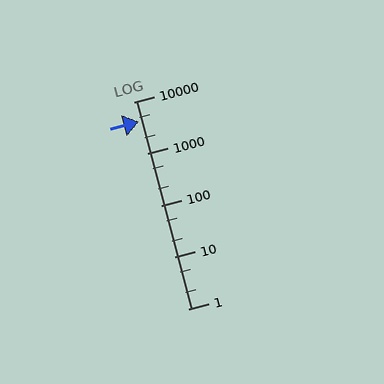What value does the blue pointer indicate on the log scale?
The pointer indicates approximately 4200.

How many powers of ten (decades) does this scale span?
The scale spans 4 decades, from 1 to 10000.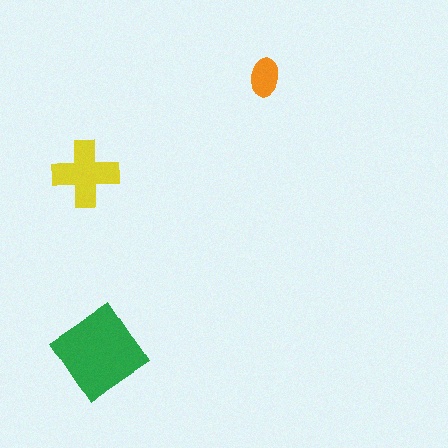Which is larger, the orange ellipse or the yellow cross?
The yellow cross.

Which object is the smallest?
The orange ellipse.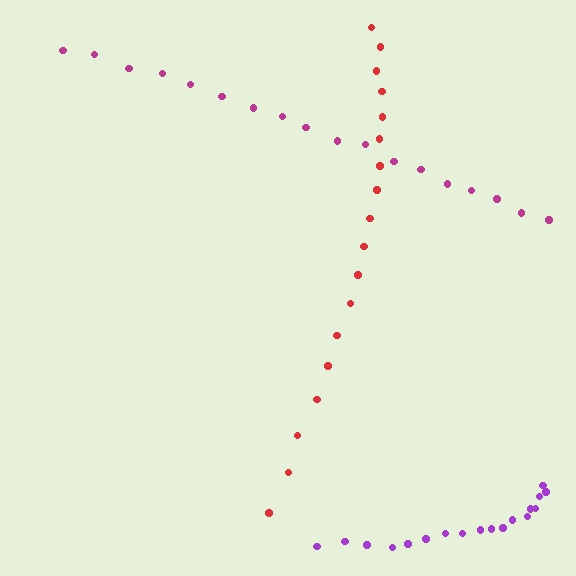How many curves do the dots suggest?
There are 3 distinct paths.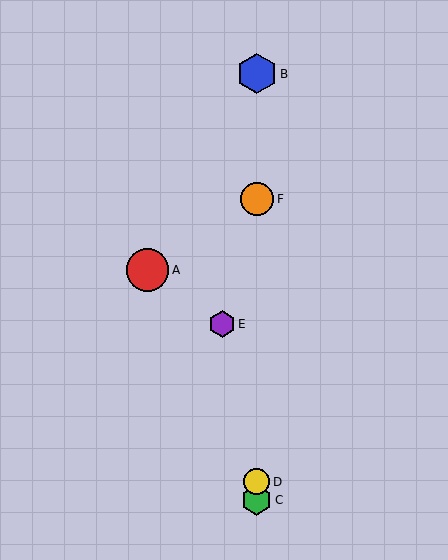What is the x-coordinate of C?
Object C is at x≈257.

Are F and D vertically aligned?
Yes, both are at x≈257.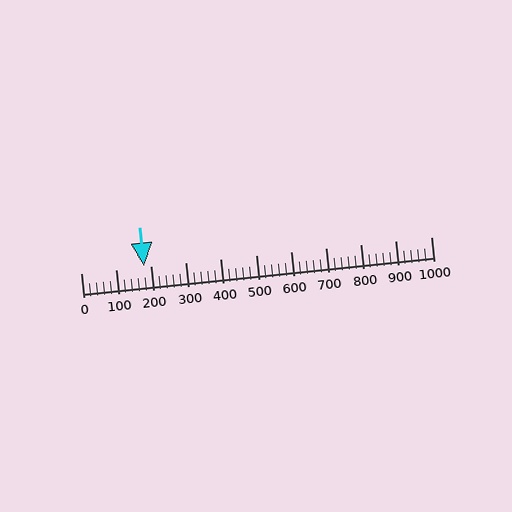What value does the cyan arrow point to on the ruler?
The cyan arrow points to approximately 180.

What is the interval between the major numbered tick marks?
The major tick marks are spaced 100 units apart.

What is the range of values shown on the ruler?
The ruler shows values from 0 to 1000.